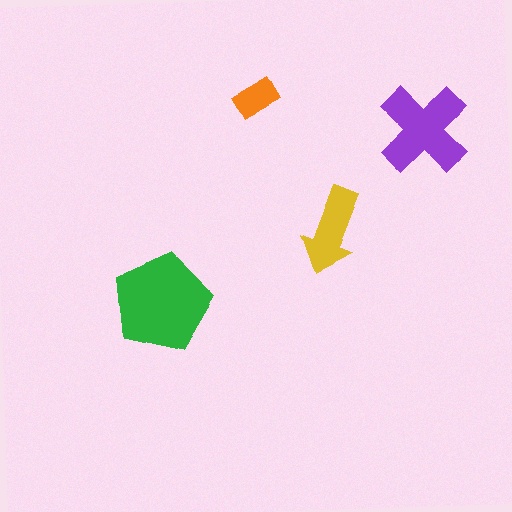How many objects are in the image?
There are 4 objects in the image.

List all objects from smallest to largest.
The orange rectangle, the yellow arrow, the purple cross, the green pentagon.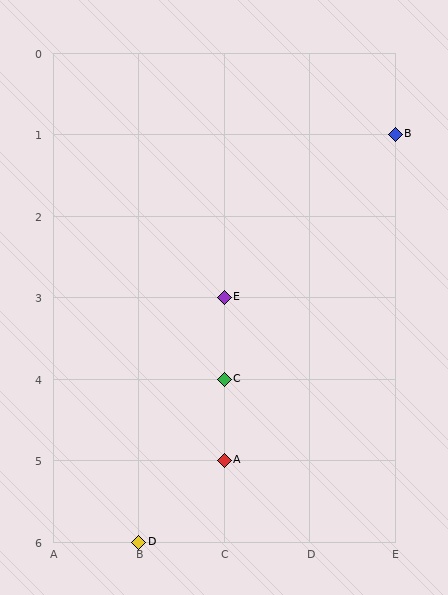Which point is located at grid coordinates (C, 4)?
Point C is at (C, 4).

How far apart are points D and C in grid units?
Points D and C are 1 column and 2 rows apart (about 2.2 grid units diagonally).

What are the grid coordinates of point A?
Point A is at grid coordinates (C, 5).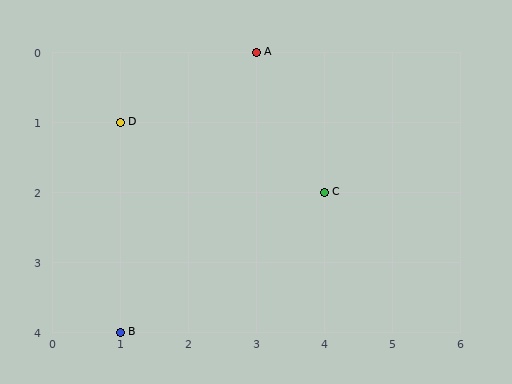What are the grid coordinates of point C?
Point C is at grid coordinates (4, 2).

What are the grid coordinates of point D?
Point D is at grid coordinates (1, 1).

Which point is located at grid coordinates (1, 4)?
Point B is at (1, 4).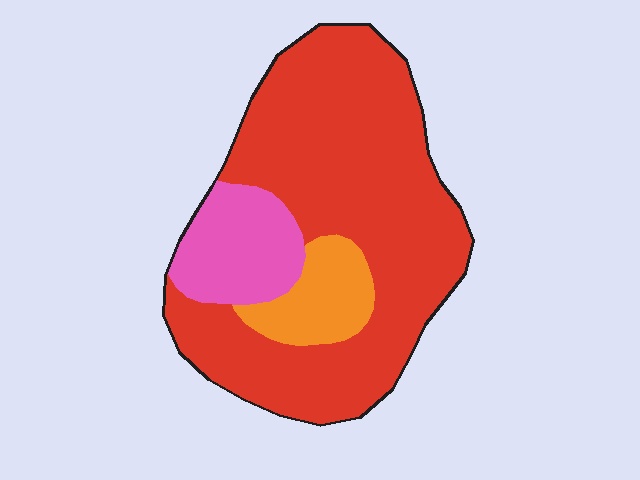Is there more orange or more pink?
Pink.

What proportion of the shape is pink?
Pink covers 15% of the shape.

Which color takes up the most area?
Red, at roughly 75%.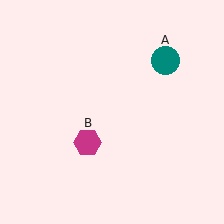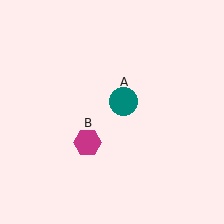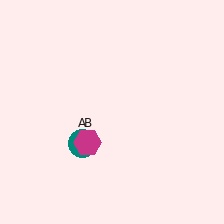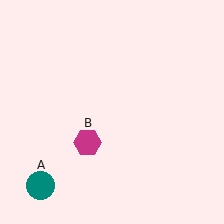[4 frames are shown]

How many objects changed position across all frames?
1 object changed position: teal circle (object A).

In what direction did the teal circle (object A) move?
The teal circle (object A) moved down and to the left.